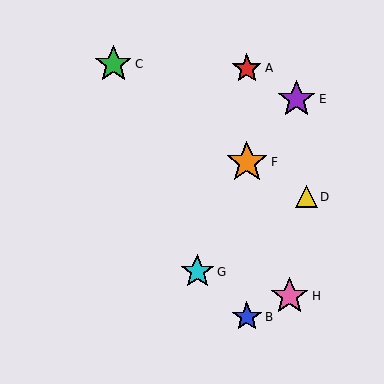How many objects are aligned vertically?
3 objects (A, B, F) are aligned vertically.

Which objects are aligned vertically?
Objects A, B, F are aligned vertically.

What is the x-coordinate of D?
Object D is at x≈306.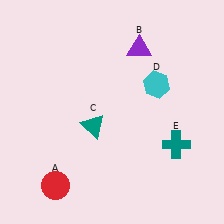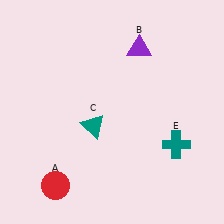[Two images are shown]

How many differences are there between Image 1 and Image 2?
There is 1 difference between the two images.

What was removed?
The cyan hexagon (D) was removed in Image 2.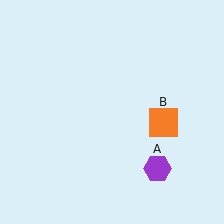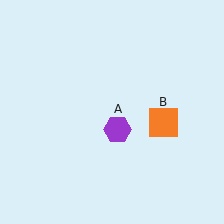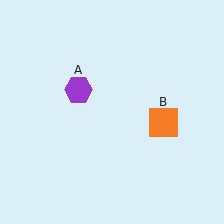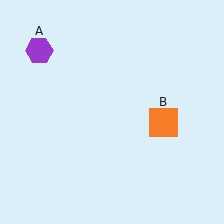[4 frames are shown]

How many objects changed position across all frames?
1 object changed position: purple hexagon (object A).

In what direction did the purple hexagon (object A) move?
The purple hexagon (object A) moved up and to the left.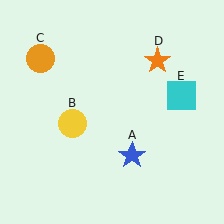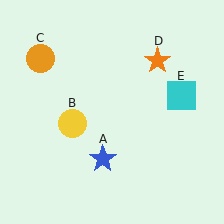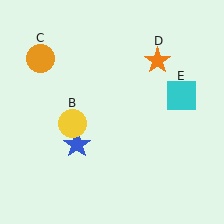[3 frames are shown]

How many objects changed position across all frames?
1 object changed position: blue star (object A).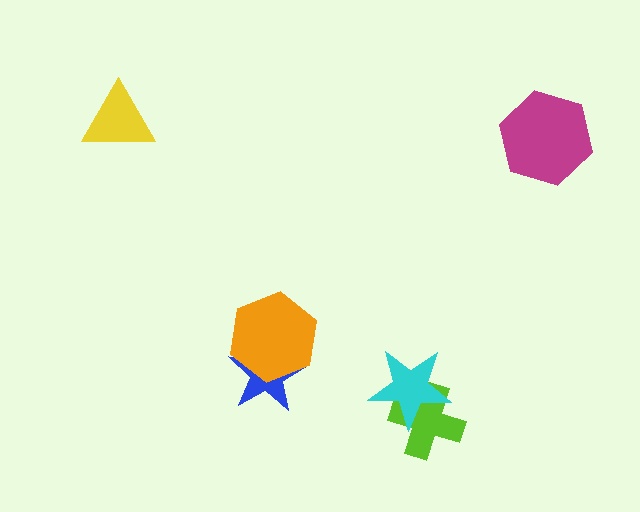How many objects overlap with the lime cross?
1 object overlaps with the lime cross.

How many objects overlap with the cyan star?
1 object overlaps with the cyan star.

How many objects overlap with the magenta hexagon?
0 objects overlap with the magenta hexagon.